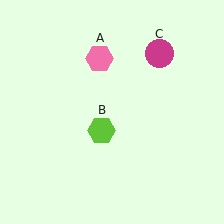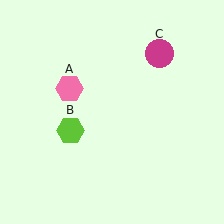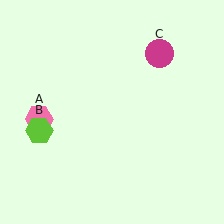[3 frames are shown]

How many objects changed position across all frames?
2 objects changed position: pink hexagon (object A), lime hexagon (object B).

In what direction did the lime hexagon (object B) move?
The lime hexagon (object B) moved left.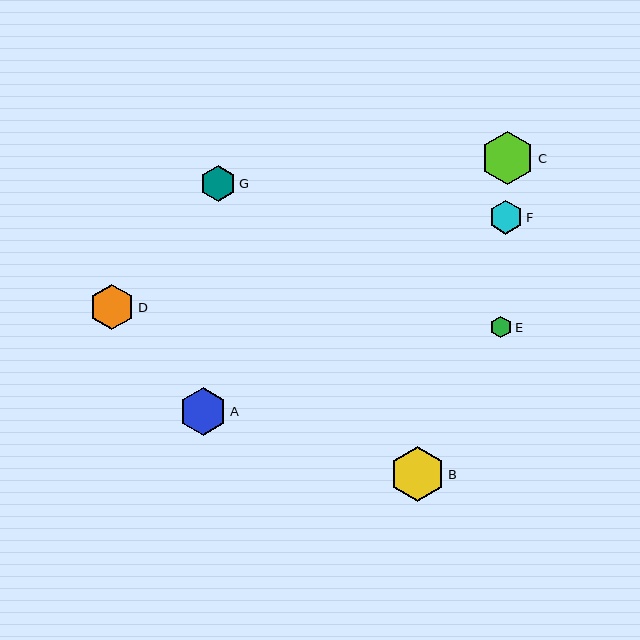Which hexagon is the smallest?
Hexagon E is the smallest with a size of approximately 22 pixels.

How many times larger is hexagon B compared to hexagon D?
Hexagon B is approximately 1.2 times the size of hexagon D.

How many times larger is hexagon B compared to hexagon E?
Hexagon B is approximately 2.6 times the size of hexagon E.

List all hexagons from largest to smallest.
From largest to smallest: B, C, A, D, G, F, E.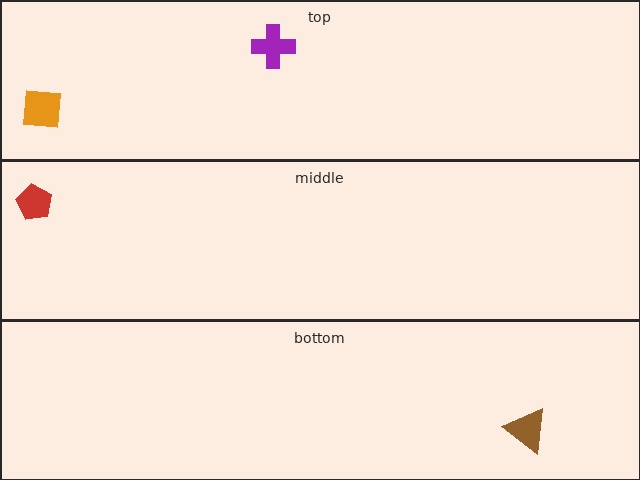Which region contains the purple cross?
The top region.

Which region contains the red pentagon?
The middle region.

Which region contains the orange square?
The top region.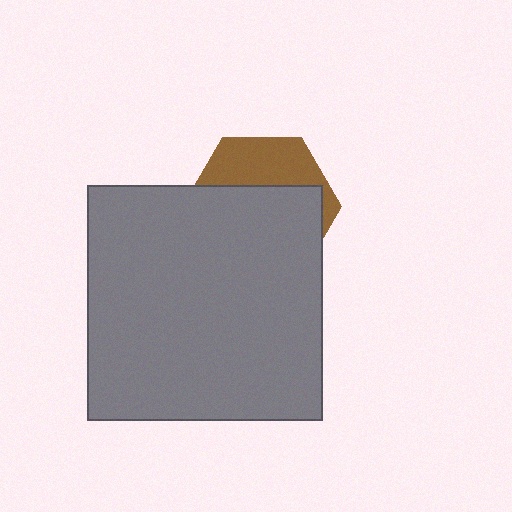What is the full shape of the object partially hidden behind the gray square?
The partially hidden object is a brown hexagon.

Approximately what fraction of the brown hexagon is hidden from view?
Roughly 65% of the brown hexagon is hidden behind the gray square.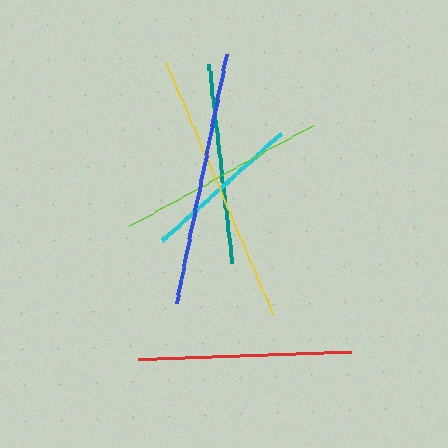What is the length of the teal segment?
The teal segment is approximately 199 pixels long.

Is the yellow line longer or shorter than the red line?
The yellow line is longer than the red line.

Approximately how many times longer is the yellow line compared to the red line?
The yellow line is approximately 1.3 times the length of the red line.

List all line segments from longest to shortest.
From longest to shortest: yellow, blue, red, lime, teal, cyan.